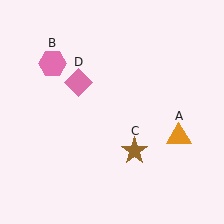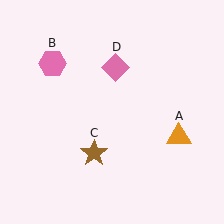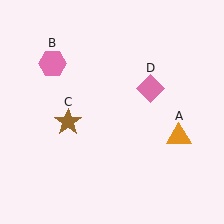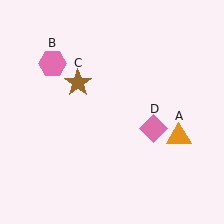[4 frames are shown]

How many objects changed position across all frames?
2 objects changed position: brown star (object C), pink diamond (object D).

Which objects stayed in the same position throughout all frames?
Orange triangle (object A) and pink hexagon (object B) remained stationary.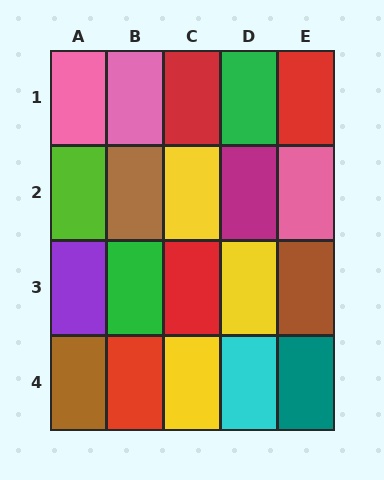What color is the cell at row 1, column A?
Pink.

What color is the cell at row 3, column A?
Purple.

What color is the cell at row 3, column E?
Brown.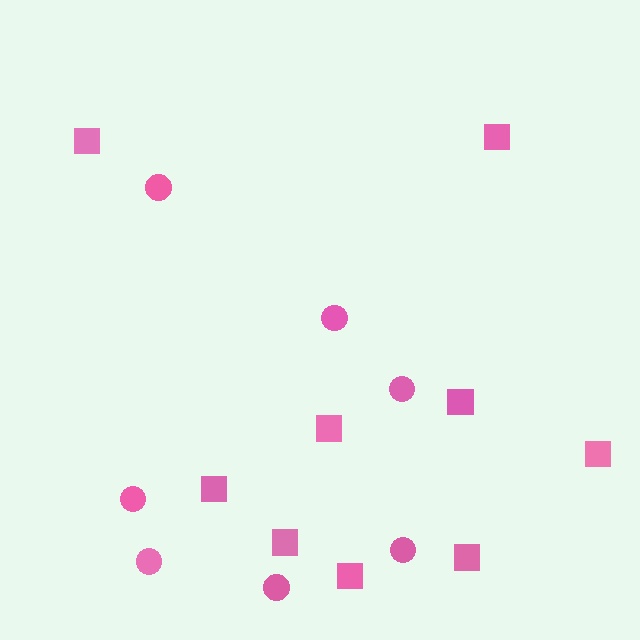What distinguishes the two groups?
There are 2 groups: one group of squares (9) and one group of circles (7).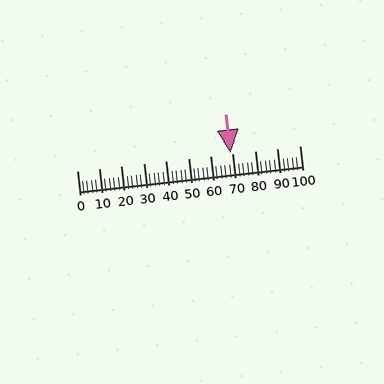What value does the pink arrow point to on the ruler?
The pink arrow points to approximately 69.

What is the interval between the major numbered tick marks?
The major tick marks are spaced 10 units apart.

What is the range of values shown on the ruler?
The ruler shows values from 0 to 100.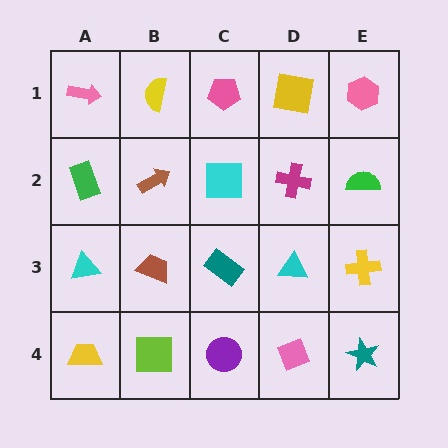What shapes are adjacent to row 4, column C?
A teal rectangle (row 3, column C), a lime square (row 4, column B), a pink diamond (row 4, column D).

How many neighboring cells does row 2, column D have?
4.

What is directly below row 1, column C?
A cyan square.